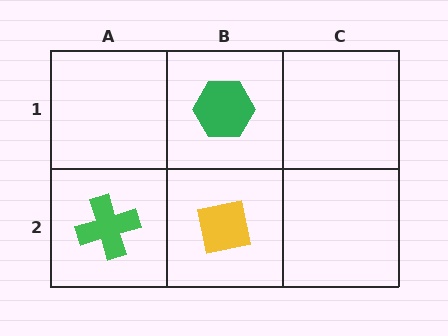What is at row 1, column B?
A green hexagon.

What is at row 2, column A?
A green cross.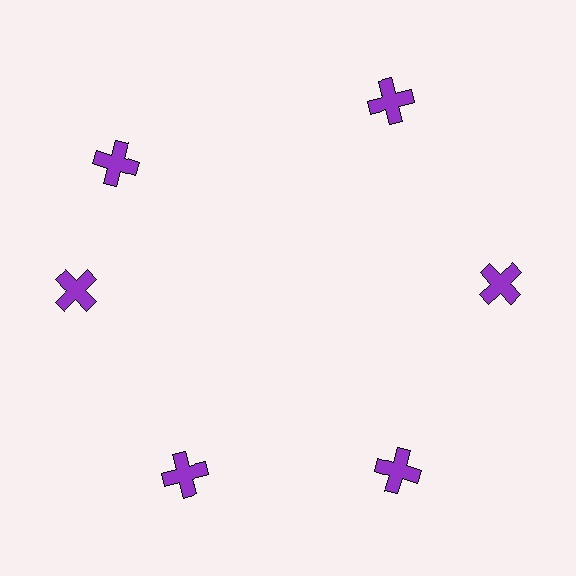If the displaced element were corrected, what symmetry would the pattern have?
It would have 6-fold rotational symmetry — the pattern would map onto itself every 60 degrees.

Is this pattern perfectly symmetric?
No. The 6 purple crosses are arranged in a ring, but one element near the 11 o'clock position is rotated out of alignment along the ring, breaking the 6-fold rotational symmetry.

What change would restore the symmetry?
The symmetry would be restored by rotating it back into even spacing with its neighbors so that all 6 crosses sit at equal angles and equal distance from the center.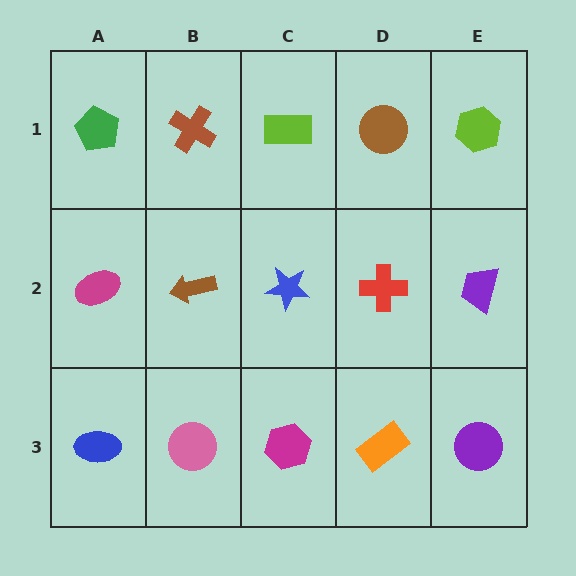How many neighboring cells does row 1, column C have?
3.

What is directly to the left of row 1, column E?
A brown circle.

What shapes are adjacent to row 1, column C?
A blue star (row 2, column C), a brown cross (row 1, column B), a brown circle (row 1, column D).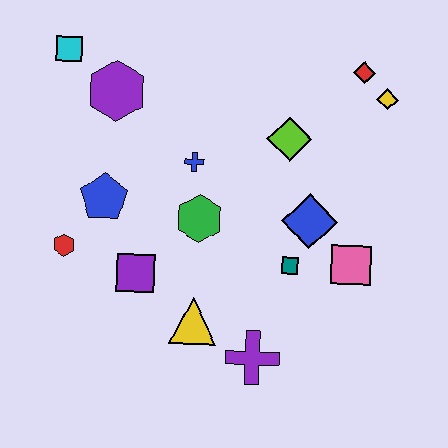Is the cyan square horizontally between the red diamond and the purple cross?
No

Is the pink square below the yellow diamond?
Yes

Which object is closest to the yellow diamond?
The red diamond is closest to the yellow diamond.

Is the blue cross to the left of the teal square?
Yes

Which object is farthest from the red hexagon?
The yellow diamond is farthest from the red hexagon.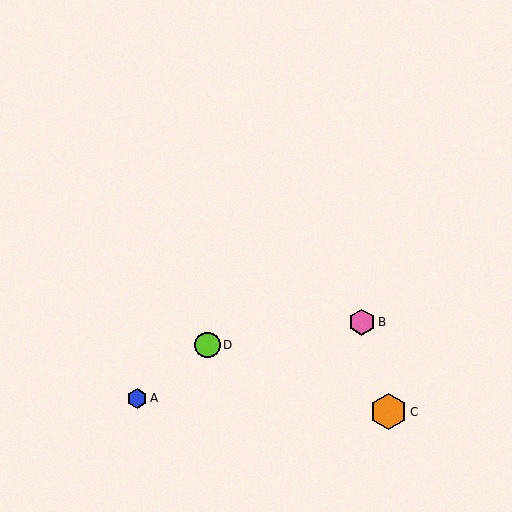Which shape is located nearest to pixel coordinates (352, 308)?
The pink hexagon (labeled B) at (362, 322) is nearest to that location.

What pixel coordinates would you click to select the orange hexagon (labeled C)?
Click at (389, 412) to select the orange hexagon C.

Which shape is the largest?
The orange hexagon (labeled C) is the largest.